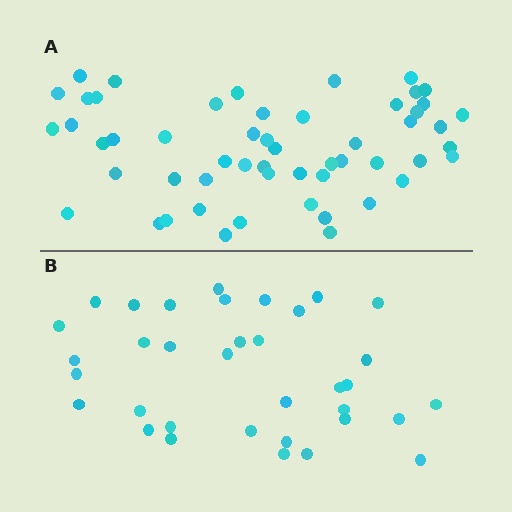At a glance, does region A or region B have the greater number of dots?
Region A (the top region) has more dots.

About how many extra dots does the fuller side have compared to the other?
Region A has approximately 20 more dots than region B.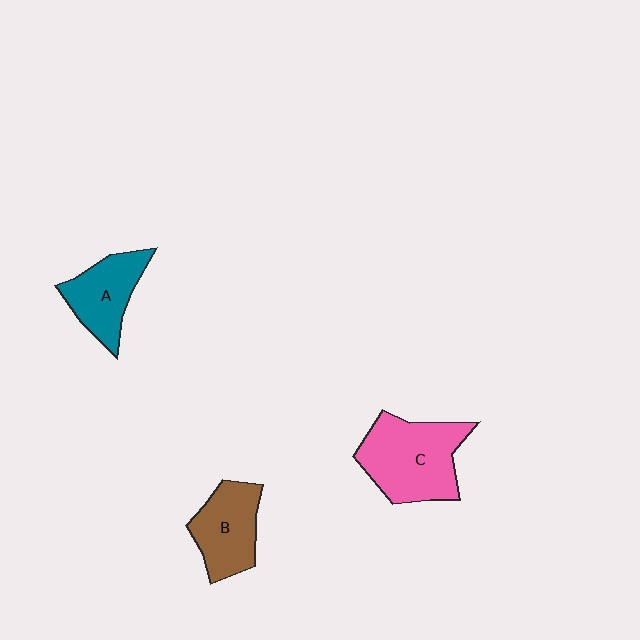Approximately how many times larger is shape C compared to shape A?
Approximately 1.5 times.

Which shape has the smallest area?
Shape A (teal).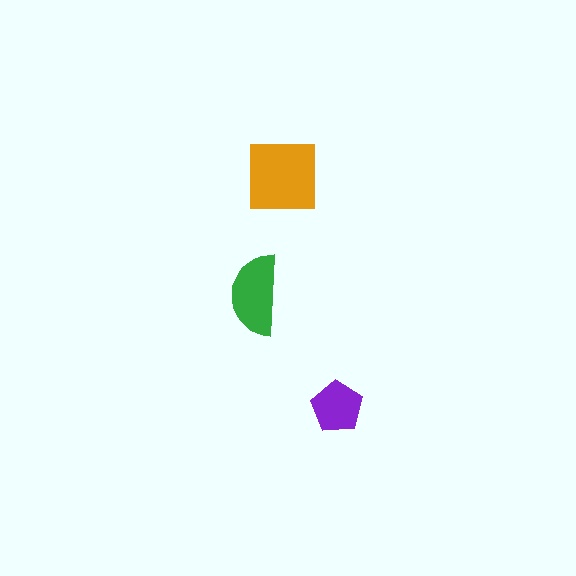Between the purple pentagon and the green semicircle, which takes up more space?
The green semicircle.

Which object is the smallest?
The purple pentagon.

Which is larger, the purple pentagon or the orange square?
The orange square.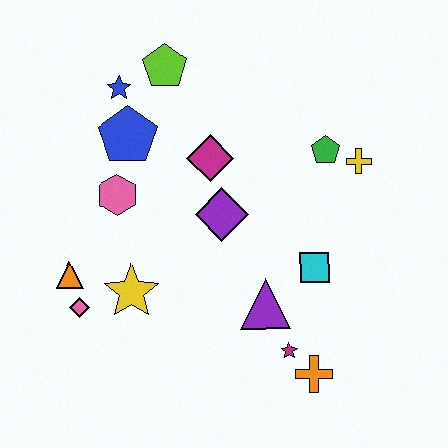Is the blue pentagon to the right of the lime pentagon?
No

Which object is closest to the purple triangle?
The magenta star is closest to the purple triangle.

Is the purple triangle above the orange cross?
Yes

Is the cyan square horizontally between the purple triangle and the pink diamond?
No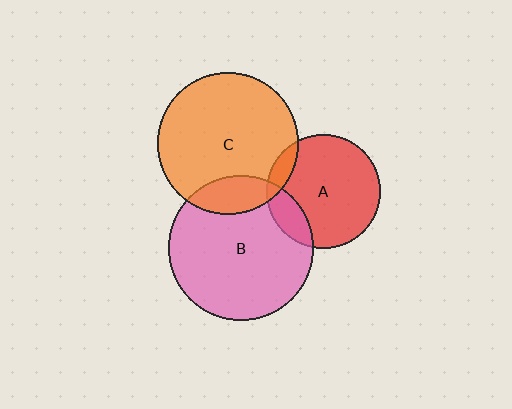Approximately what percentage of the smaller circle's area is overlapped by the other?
Approximately 15%.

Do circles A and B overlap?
Yes.